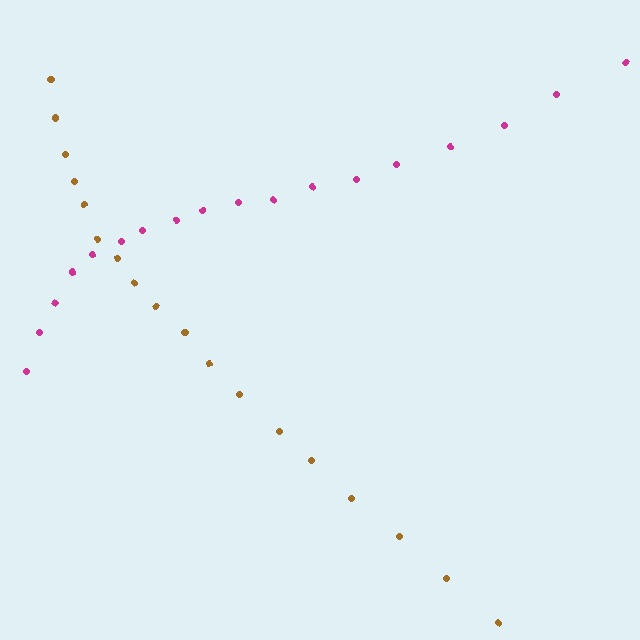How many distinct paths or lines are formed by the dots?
There are 2 distinct paths.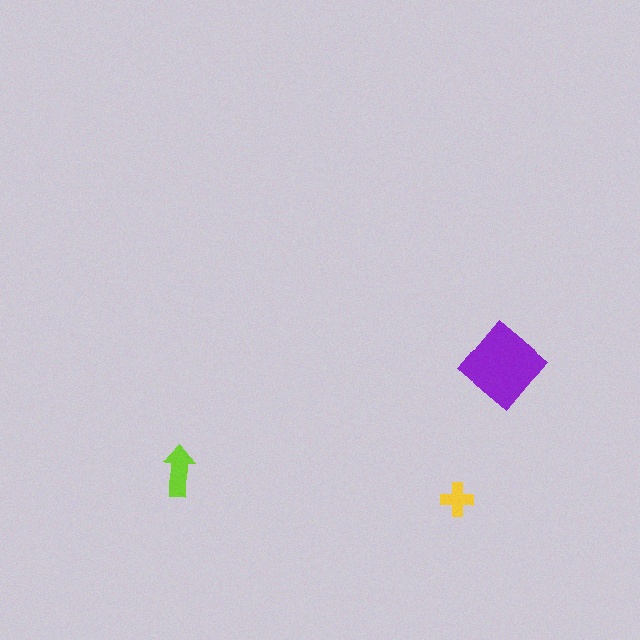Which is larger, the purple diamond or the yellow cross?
The purple diamond.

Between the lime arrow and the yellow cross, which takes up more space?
The lime arrow.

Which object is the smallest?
The yellow cross.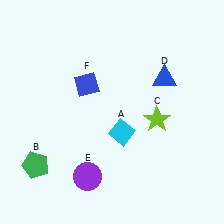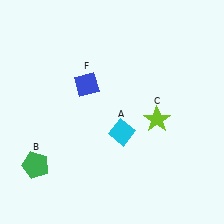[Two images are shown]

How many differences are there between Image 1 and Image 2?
There are 2 differences between the two images.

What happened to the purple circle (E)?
The purple circle (E) was removed in Image 2. It was in the bottom-left area of Image 1.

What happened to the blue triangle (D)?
The blue triangle (D) was removed in Image 2. It was in the top-right area of Image 1.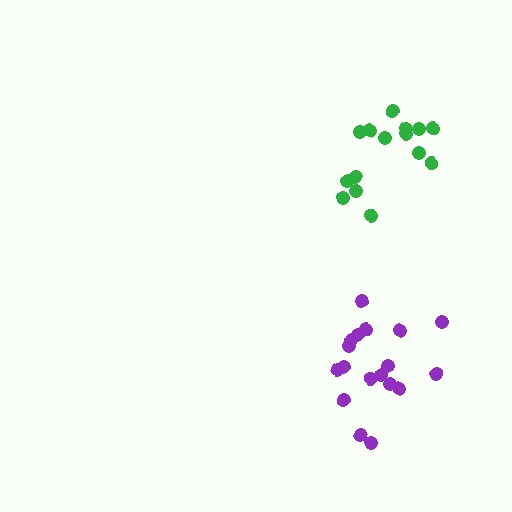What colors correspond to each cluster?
The clusters are colored: purple, green.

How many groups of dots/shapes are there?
There are 2 groups.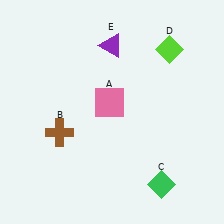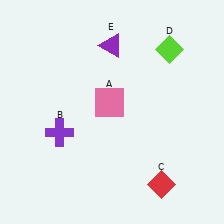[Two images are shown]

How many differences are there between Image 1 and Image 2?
There are 2 differences between the two images.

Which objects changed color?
B changed from brown to purple. C changed from green to red.